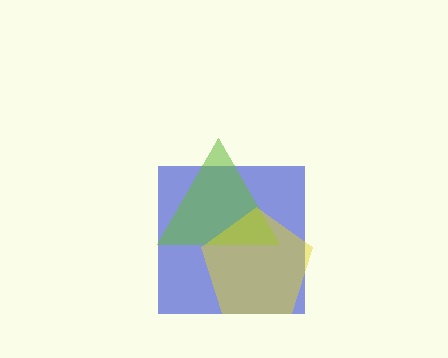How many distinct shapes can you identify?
There are 3 distinct shapes: a blue square, a lime triangle, a yellow pentagon.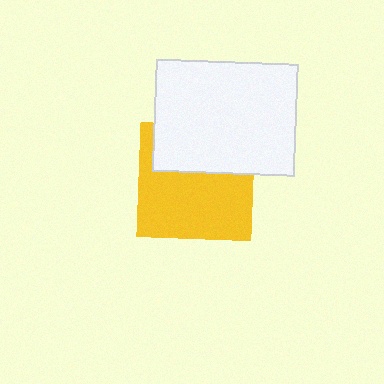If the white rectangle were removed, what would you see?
You would see the complete yellow square.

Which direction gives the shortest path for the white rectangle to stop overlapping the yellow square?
Moving up gives the shortest separation.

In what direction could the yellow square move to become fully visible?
The yellow square could move down. That would shift it out from behind the white rectangle entirely.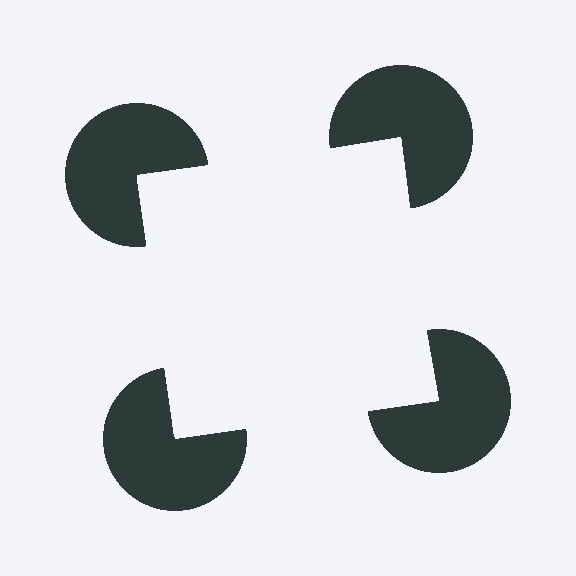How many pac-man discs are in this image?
There are 4 — one at each vertex of the illusory square.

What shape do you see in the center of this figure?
An illusory square — its edges are inferred from the aligned wedge cuts in the pac-man discs, not physically drawn.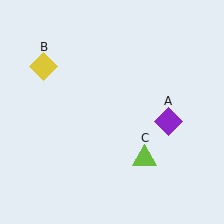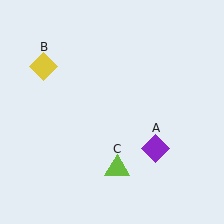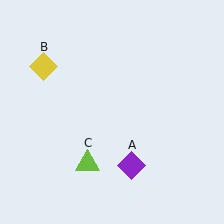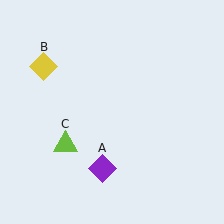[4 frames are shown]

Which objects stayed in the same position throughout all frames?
Yellow diamond (object B) remained stationary.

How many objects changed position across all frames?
2 objects changed position: purple diamond (object A), lime triangle (object C).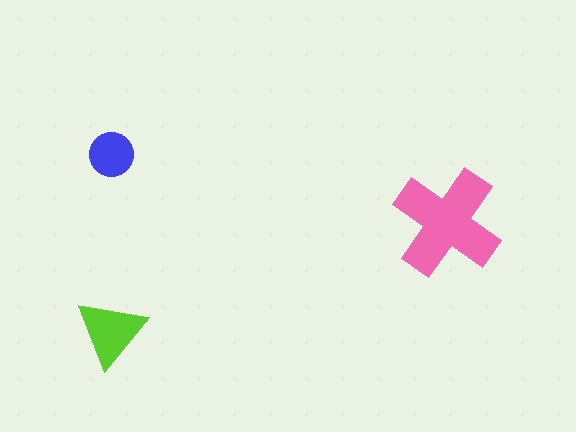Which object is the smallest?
The blue circle.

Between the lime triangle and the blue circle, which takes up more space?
The lime triangle.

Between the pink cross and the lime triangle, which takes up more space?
The pink cross.